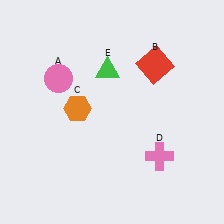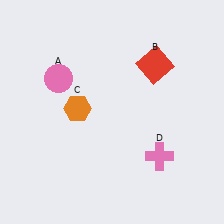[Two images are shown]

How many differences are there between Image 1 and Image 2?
There is 1 difference between the two images.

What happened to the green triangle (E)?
The green triangle (E) was removed in Image 2. It was in the top-left area of Image 1.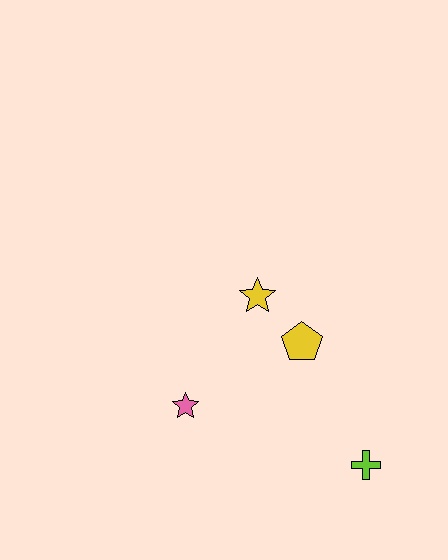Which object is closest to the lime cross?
The yellow pentagon is closest to the lime cross.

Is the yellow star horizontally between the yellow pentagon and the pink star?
Yes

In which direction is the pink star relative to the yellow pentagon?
The pink star is to the left of the yellow pentagon.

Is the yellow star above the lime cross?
Yes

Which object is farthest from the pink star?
The lime cross is farthest from the pink star.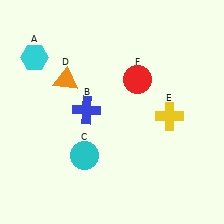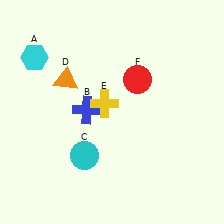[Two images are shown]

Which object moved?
The yellow cross (E) moved left.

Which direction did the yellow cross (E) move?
The yellow cross (E) moved left.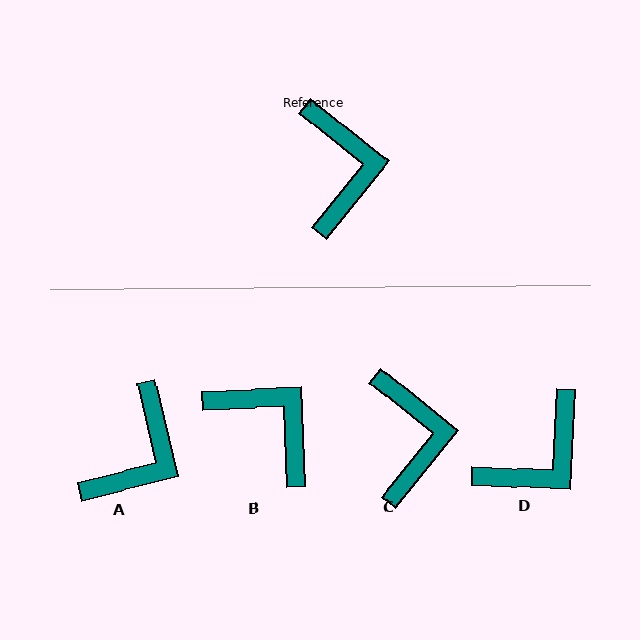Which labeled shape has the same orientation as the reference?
C.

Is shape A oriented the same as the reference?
No, it is off by about 38 degrees.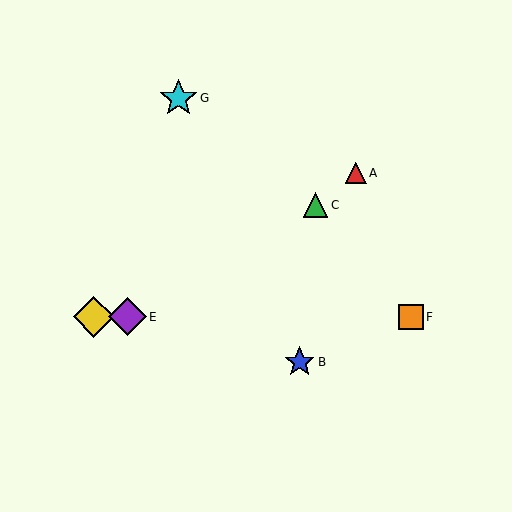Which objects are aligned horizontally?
Objects D, E, F are aligned horizontally.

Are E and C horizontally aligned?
No, E is at y≈317 and C is at y≈205.